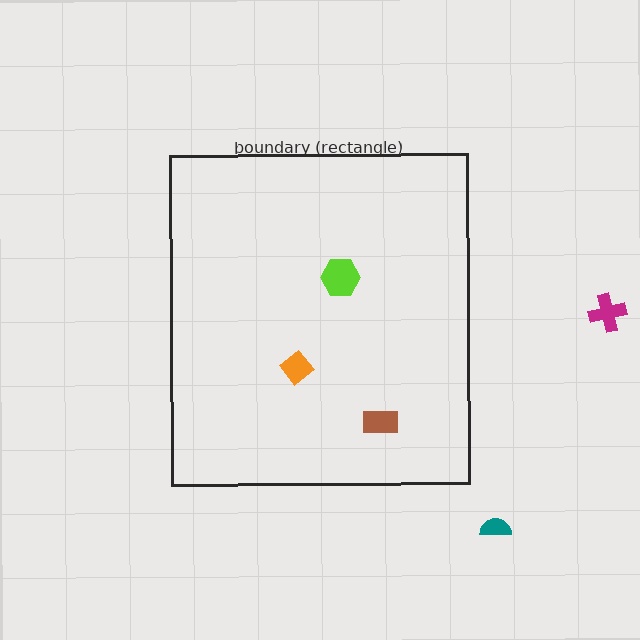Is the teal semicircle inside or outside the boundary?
Outside.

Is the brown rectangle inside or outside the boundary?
Inside.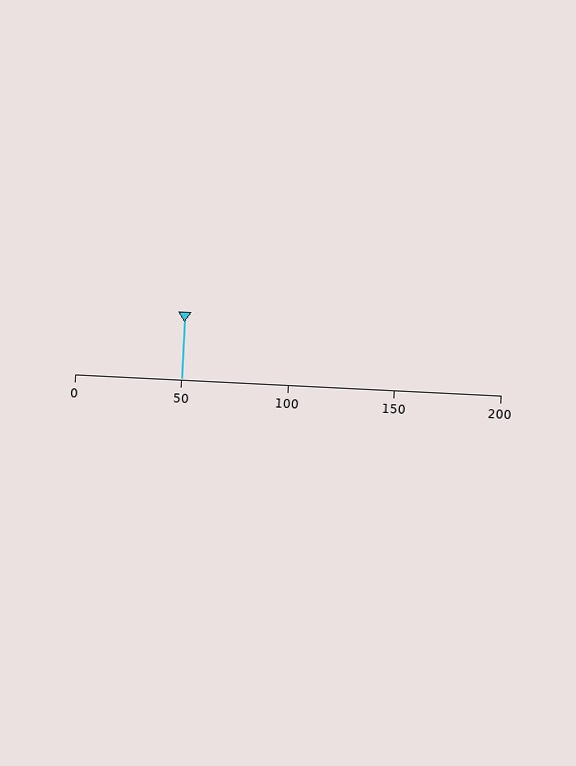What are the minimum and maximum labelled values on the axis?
The axis runs from 0 to 200.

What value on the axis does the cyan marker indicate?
The marker indicates approximately 50.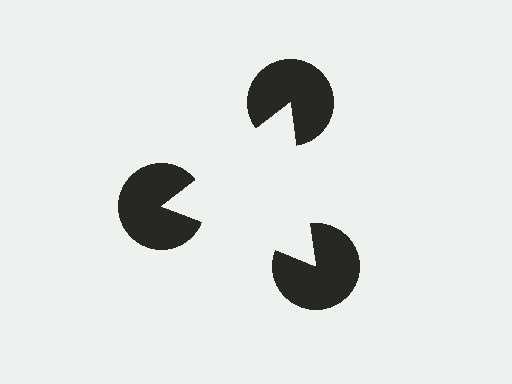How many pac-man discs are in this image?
There are 3 — one at each vertex of the illusory triangle.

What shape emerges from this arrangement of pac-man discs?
An illusory triangle — its edges are inferred from the aligned wedge cuts in the pac-man discs, not physically drawn.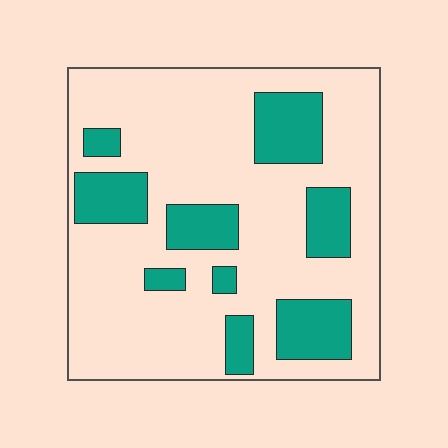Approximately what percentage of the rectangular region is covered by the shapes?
Approximately 25%.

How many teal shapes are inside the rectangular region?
9.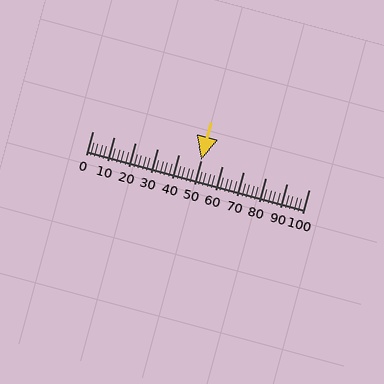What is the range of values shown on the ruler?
The ruler shows values from 0 to 100.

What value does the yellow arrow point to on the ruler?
The yellow arrow points to approximately 50.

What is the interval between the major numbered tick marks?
The major tick marks are spaced 10 units apart.